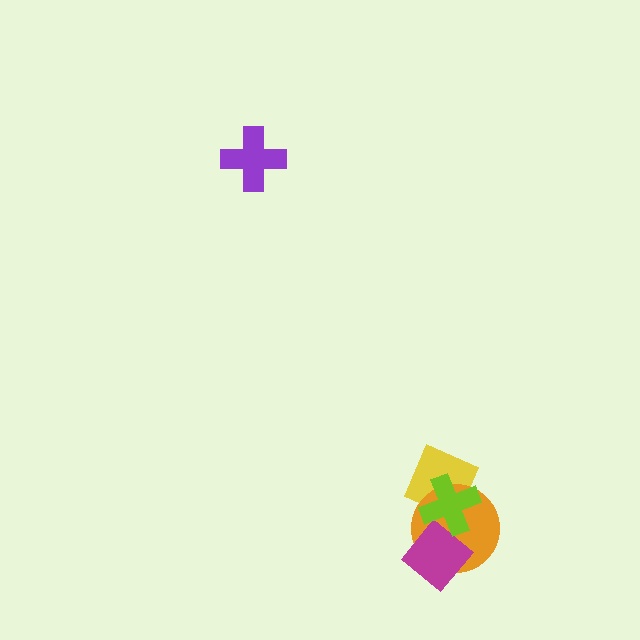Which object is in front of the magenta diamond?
The lime cross is in front of the magenta diamond.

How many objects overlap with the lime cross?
3 objects overlap with the lime cross.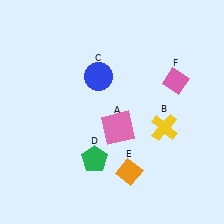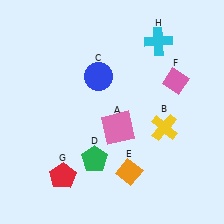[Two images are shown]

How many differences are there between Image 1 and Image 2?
There are 2 differences between the two images.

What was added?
A red pentagon (G), a cyan cross (H) were added in Image 2.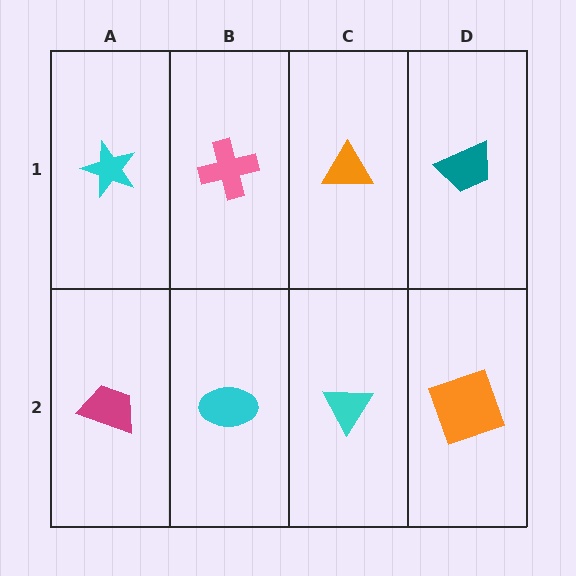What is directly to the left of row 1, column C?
A pink cross.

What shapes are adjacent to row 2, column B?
A pink cross (row 1, column B), a magenta trapezoid (row 2, column A), a cyan triangle (row 2, column C).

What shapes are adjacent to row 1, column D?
An orange square (row 2, column D), an orange triangle (row 1, column C).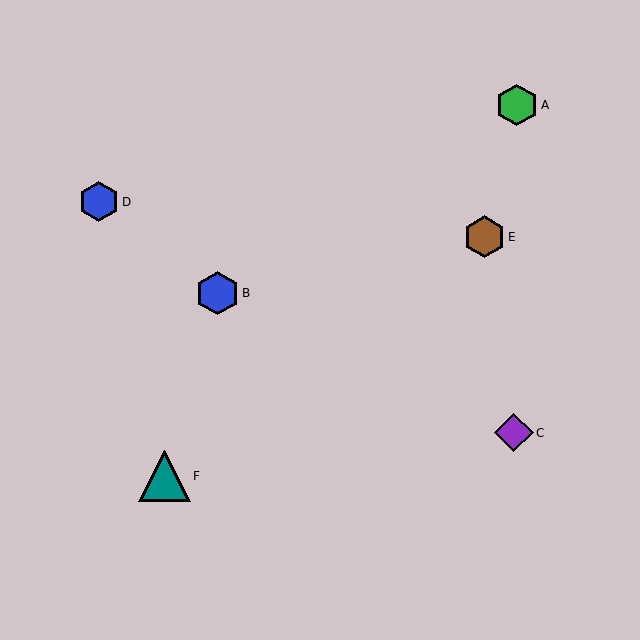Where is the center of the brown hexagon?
The center of the brown hexagon is at (484, 237).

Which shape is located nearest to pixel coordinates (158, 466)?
The teal triangle (labeled F) at (165, 476) is nearest to that location.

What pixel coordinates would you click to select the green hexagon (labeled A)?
Click at (517, 105) to select the green hexagon A.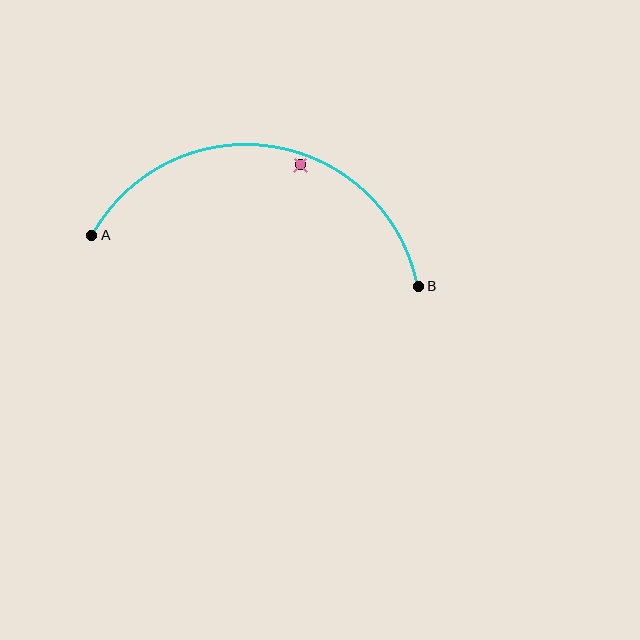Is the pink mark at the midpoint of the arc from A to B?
No — the pink mark does not lie on the arc at all. It sits slightly inside the curve.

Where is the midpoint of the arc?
The arc midpoint is the point on the curve farthest from the straight line joining A and B. It sits above that line.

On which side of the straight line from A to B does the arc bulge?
The arc bulges above the straight line connecting A and B.